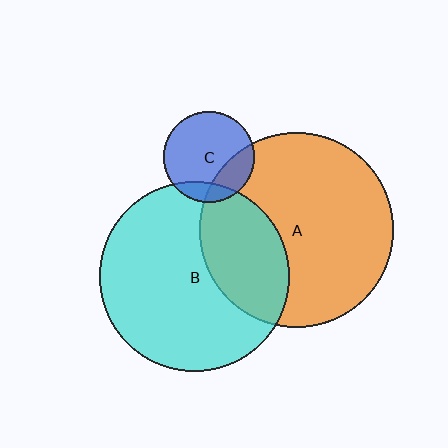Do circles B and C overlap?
Yes.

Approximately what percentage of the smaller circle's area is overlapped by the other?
Approximately 15%.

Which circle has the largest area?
Circle A (orange).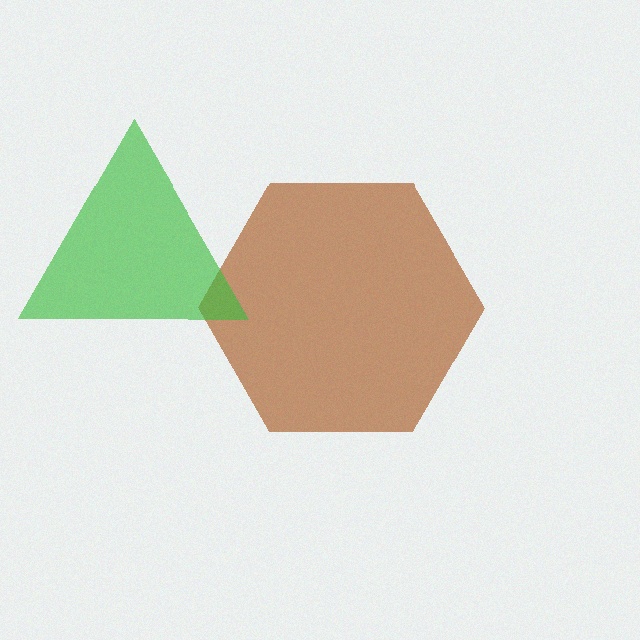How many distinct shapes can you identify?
There are 2 distinct shapes: a brown hexagon, a green triangle.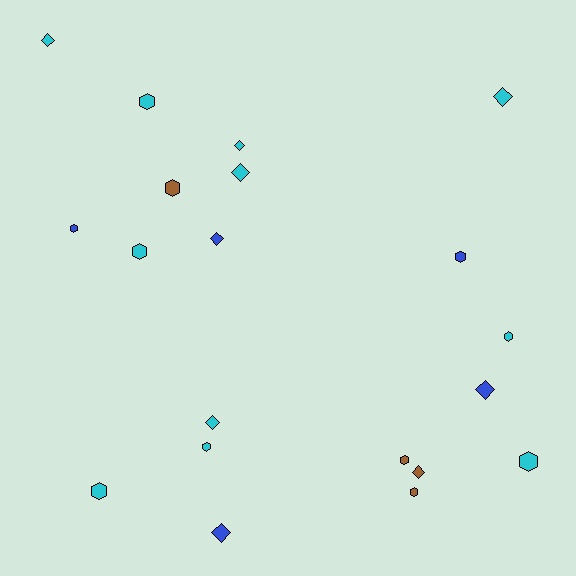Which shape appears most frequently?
Hexagon, with 11 objects.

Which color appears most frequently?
Cyan, with 11 objects.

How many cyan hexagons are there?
There are 6 cyan hexagons.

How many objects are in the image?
There are 20 objects.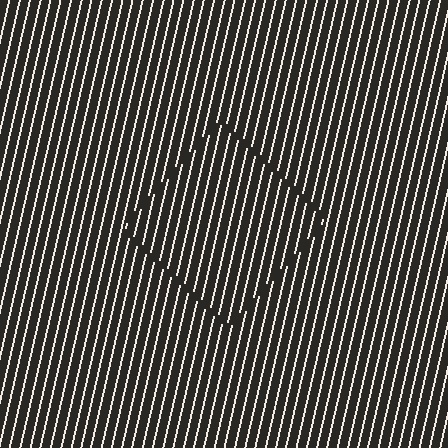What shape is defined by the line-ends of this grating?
An illusory square. The interior of the shape contains the same grating, shifted by half a period — the contour is defined by the phase discontinuity where line-ends from the inner and outer gratings abut.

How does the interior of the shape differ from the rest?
The interior of the shape contains the same grating, shifted by half a period — the contour is defined by the phase discontinuity where line-ends from the inner and outer gratings abut.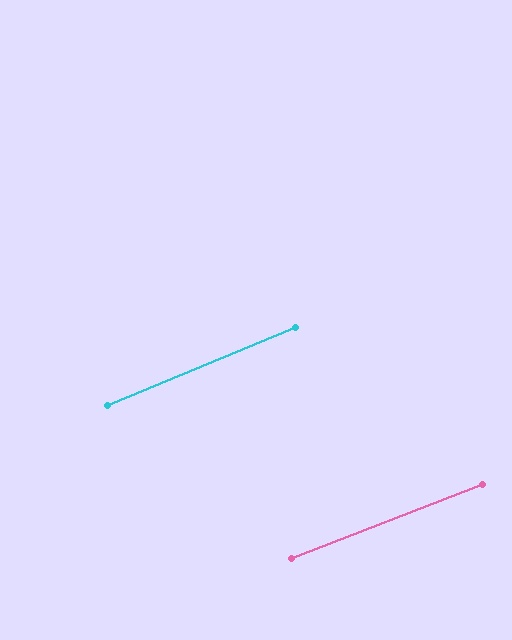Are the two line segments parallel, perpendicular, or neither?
Parallel — their directions differ by only 1.1°.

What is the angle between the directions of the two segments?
Approximately 1 degree.